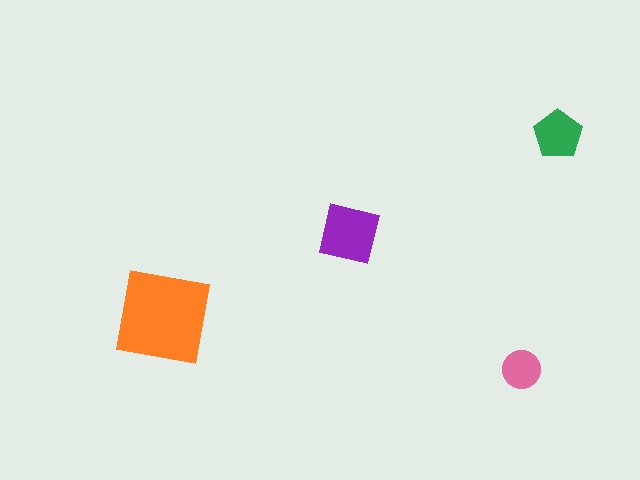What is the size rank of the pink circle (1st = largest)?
4th.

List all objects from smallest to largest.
The pink circle, the green pentagon, the purple square, the orange square.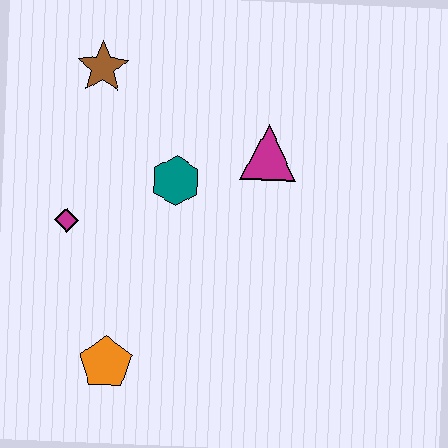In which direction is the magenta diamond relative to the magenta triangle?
The magenta diamond is to the left of the magenta triangle.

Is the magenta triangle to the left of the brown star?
No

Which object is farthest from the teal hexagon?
The orange pentagon is farthest from the teal hexagon.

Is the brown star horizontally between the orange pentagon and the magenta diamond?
Yes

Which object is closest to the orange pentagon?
The magenta diamond is closest to the orange pentagon.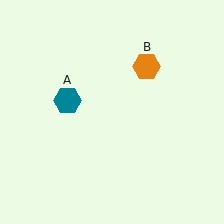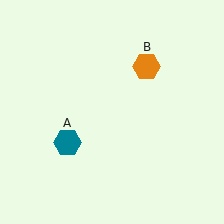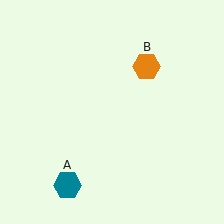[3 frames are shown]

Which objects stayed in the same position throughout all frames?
Orange hexagon (object B) remained stationary.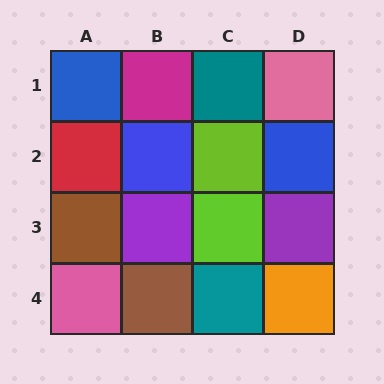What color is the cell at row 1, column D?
Pink.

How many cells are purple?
2 cells are purple.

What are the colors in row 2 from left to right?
Red, blue, lime, blue.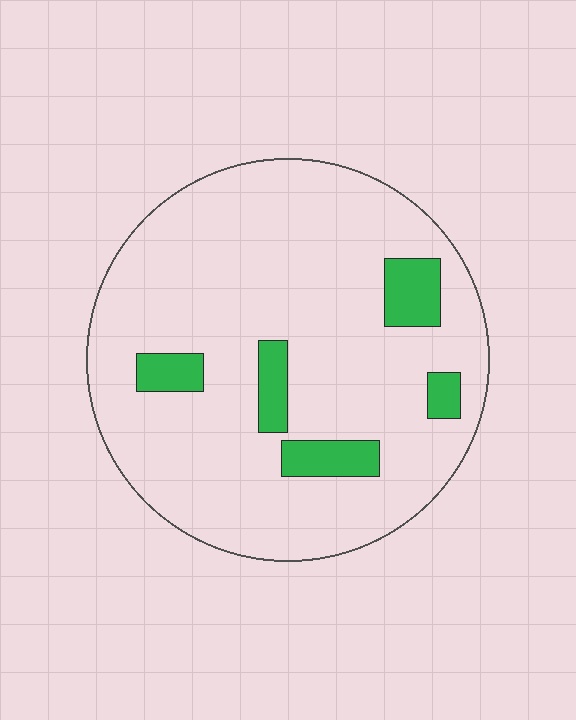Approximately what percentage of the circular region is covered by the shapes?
Approximately 10%.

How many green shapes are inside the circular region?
5.